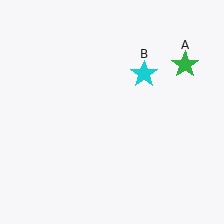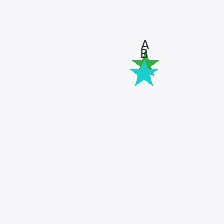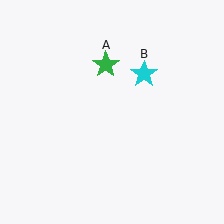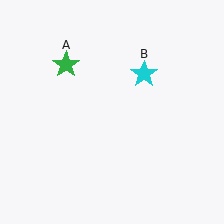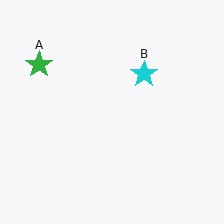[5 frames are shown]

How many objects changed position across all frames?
1 object changed position: green star (object A).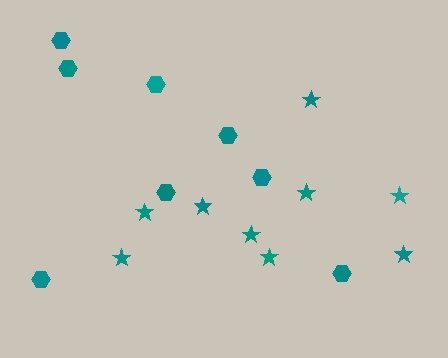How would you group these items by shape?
There are 2 groups: one group of stars (9) and one group of hexagons (8).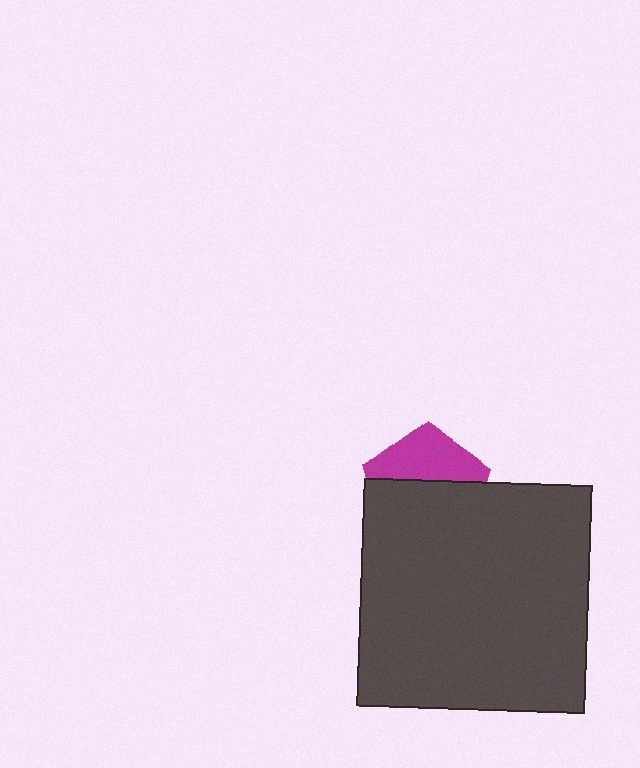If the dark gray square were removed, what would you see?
You would see the complete magenta pentagon.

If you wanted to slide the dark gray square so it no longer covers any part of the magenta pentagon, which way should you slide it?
Slide it down — that is the most direct way to separate the two shapes.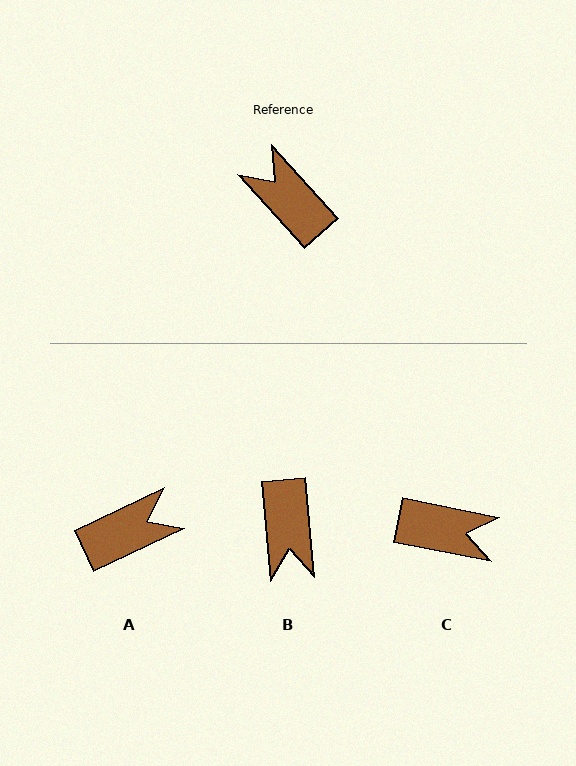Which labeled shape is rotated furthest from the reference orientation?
C, about 143 degrees away.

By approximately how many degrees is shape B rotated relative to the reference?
Approximately 143 degrees counter-clockwise.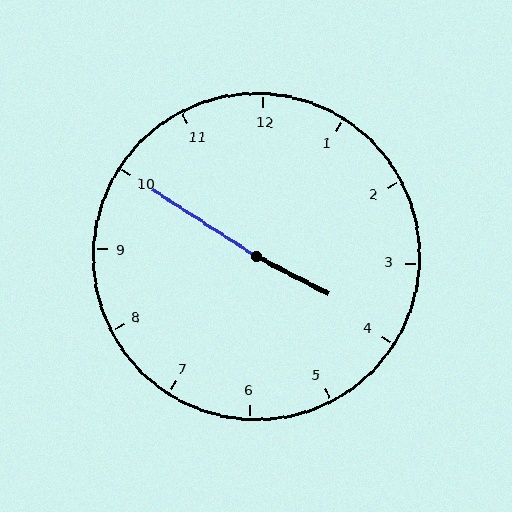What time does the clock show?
3:50.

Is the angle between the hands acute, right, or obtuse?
It is obtuse.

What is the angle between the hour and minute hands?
Approximately 175 degrees.